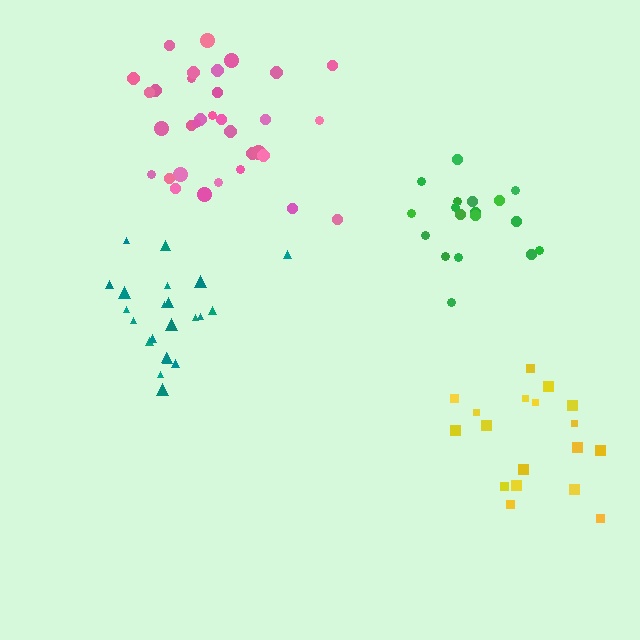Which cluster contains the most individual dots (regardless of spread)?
Pink (33).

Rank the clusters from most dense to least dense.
pink, green, teal, yellow.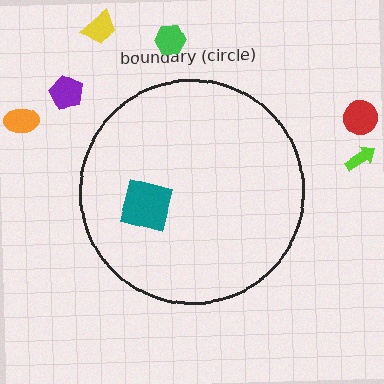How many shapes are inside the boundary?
1 inside, 6 outside.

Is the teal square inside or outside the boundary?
Inside.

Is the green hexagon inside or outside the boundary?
Outside.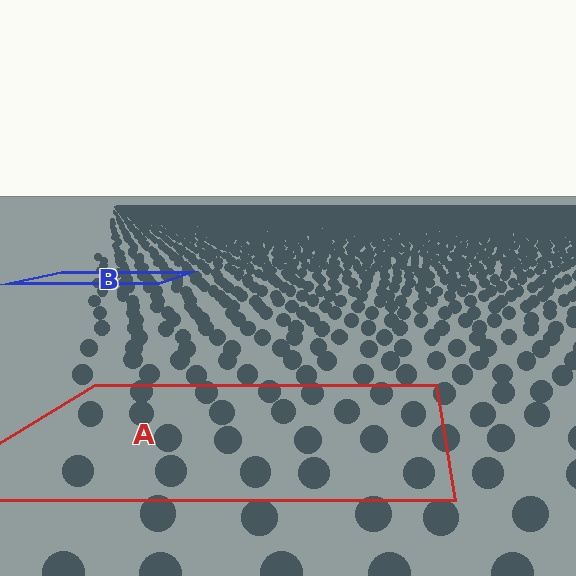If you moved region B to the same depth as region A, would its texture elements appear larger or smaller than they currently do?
They would appear larger. At a closer depth, the same texture elements are projected at a bigger on-screen size.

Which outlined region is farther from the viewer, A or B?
Region B is farther from the viewer — the texture elements inside it appear smaller and more densely packed.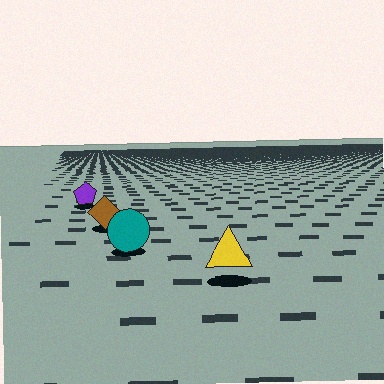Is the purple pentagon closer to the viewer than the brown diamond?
No. The brown diamond is closer — you can tell from the texture gradient: the ground texture is coarser near it.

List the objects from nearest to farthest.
From nearest to farthest: the yellow triangle, the teal circle, the brown diamond, the purple pentagon.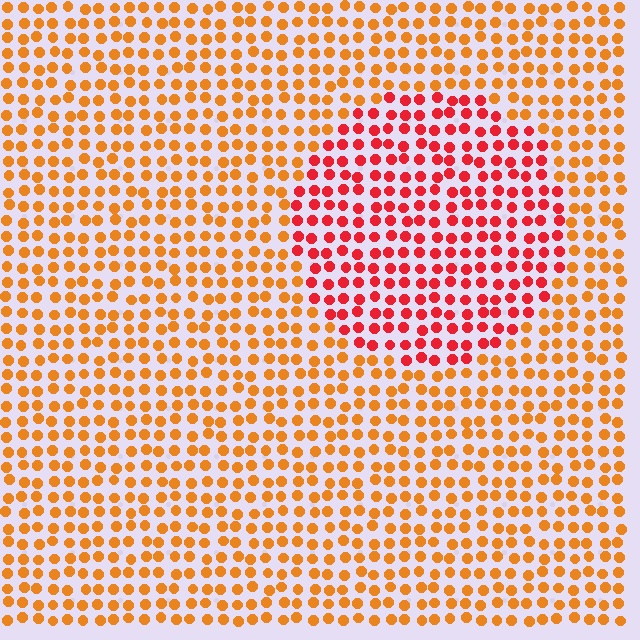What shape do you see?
I see a circle.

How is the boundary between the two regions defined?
The boundary is defined purely by a slight shift in hue (about 35 degrees). Spacing, size, and orientation are identical on both sides.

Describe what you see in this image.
The image is filled with small orange elements in a uniform arrangement. A circle-shaped region is visible where the elements are tinted to a slightly different hue, forming a subtle color boundary.